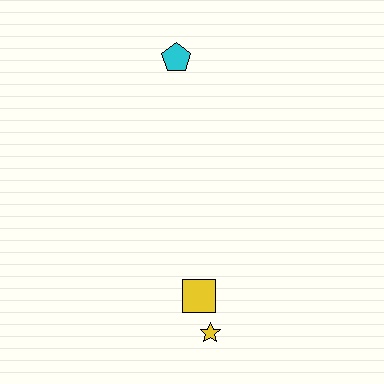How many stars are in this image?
There is 1 star.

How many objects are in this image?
There are 3 objects.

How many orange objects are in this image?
There are no orange objects.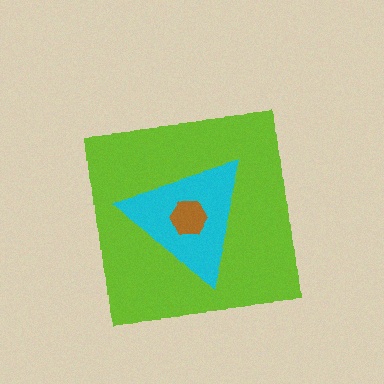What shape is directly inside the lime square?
The cyan triangle.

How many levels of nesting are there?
3.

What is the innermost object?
The brown hexagon.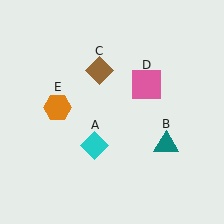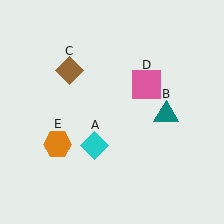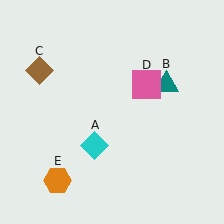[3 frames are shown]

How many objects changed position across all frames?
3 objects changed position: teal triangle (object B), brown diamond (object C), orange hexagon (object E).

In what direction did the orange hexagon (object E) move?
The orange hexagon (object E) moved down.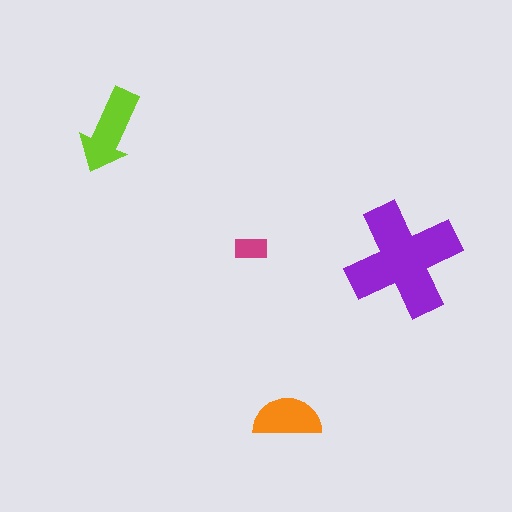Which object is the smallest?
The magenta rectangle.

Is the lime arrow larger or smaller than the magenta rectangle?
Larger.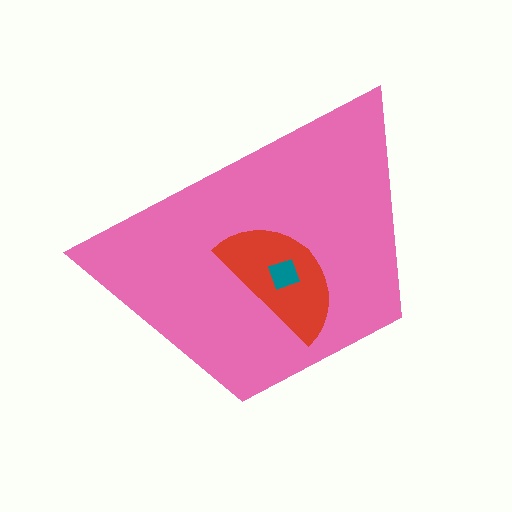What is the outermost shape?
The pink trapezoid.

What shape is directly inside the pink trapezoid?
The red semicircle.